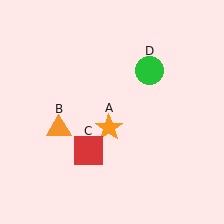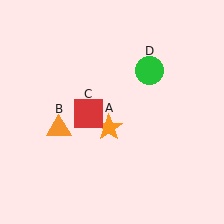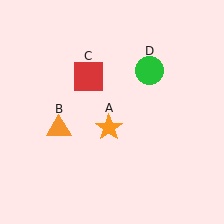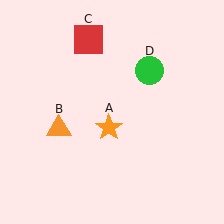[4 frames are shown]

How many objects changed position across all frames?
1 object changed position: red square (object C).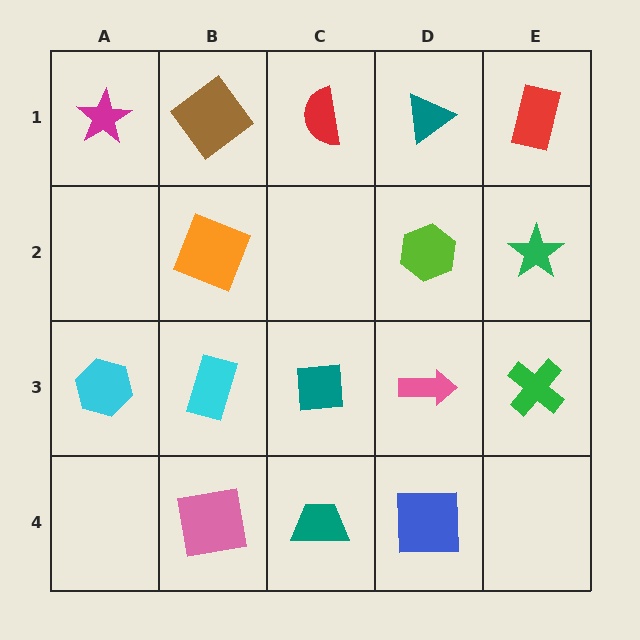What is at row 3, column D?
A pink arrow.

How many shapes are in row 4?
3 shapes.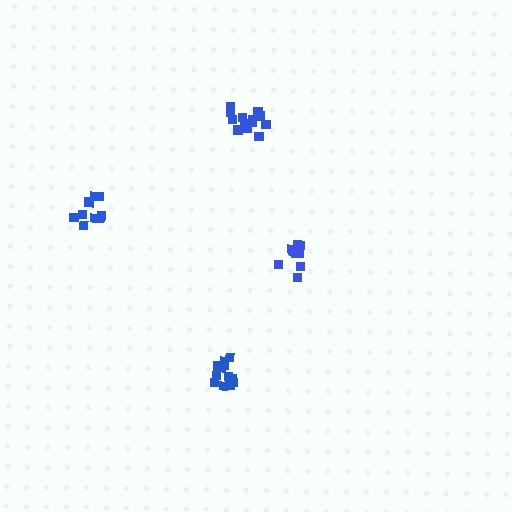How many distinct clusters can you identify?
There are 4 distinct clusters.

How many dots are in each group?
Group 1: 14 dots, Group 2: 11 dots, Group 3: 12 dots, Group 4: 9 dots (46 total).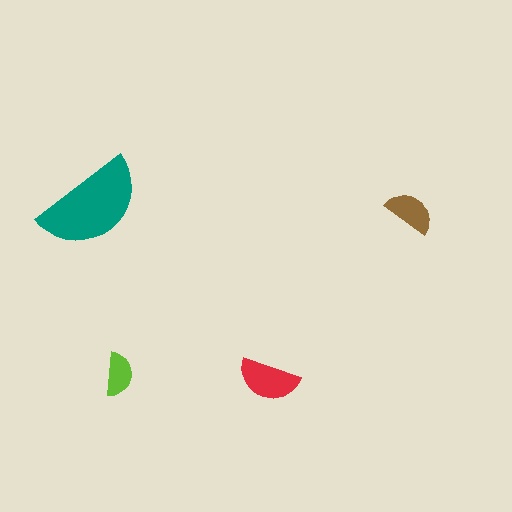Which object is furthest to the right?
The brown semicircle is rightmost.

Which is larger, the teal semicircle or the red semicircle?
The teal one.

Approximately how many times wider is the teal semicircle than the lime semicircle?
About 2.5 times wider.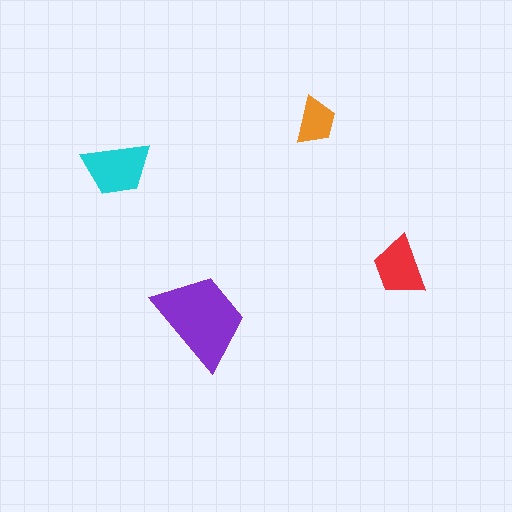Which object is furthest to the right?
The red trapezoid is rightmost.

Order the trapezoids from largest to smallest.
the purple one, the cyan one, the red one, the orange one.